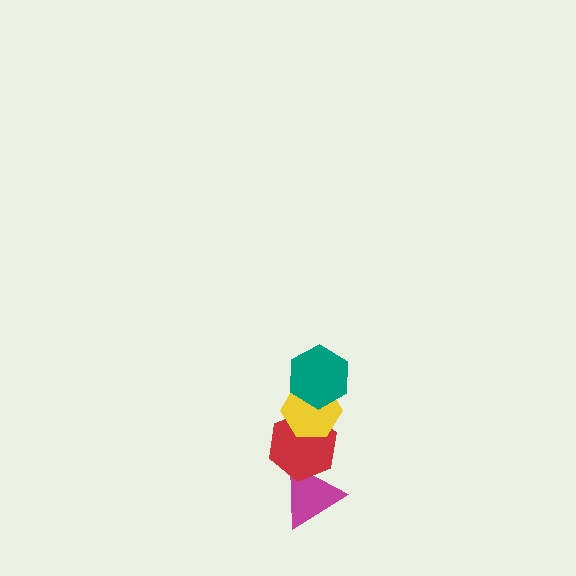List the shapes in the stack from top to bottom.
From top to bottom: the teal hexagon, the yellow hexagon, the red hexagon, the magenta triangle.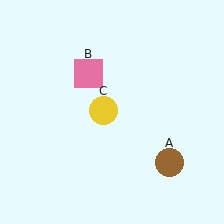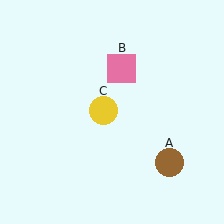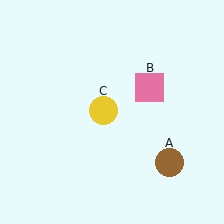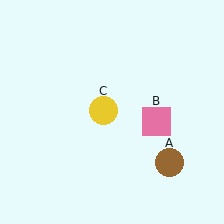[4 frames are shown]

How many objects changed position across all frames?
1 object changed position: pink square (object B).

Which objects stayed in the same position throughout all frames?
Brown circle (object A) and yellow circle (object C) remained stationary.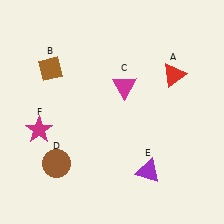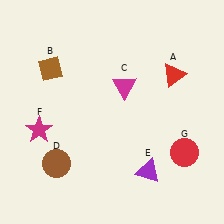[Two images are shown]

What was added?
A red circle (G) was added in Image 2.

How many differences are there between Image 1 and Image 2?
There is 1 difference between the two images.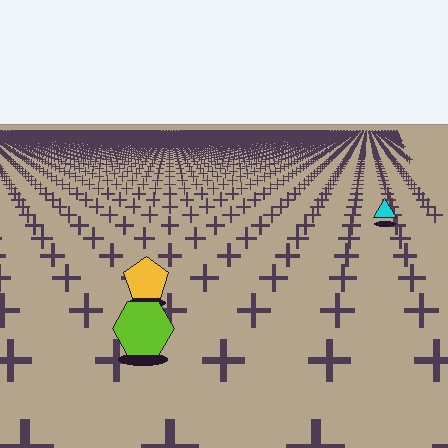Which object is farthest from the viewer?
The cyan triangle is farthest from the viewer. It appears smaller and the ground texture around it is denser.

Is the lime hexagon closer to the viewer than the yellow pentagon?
Yes. The lime hexagon is closer — you can tell from the texture gradient: the ground texture is coarser near it.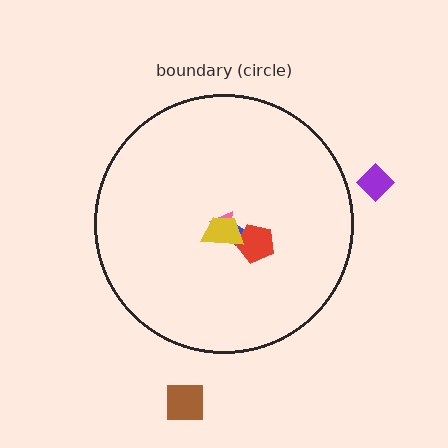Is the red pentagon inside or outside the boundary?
Inside.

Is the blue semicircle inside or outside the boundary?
Inside.